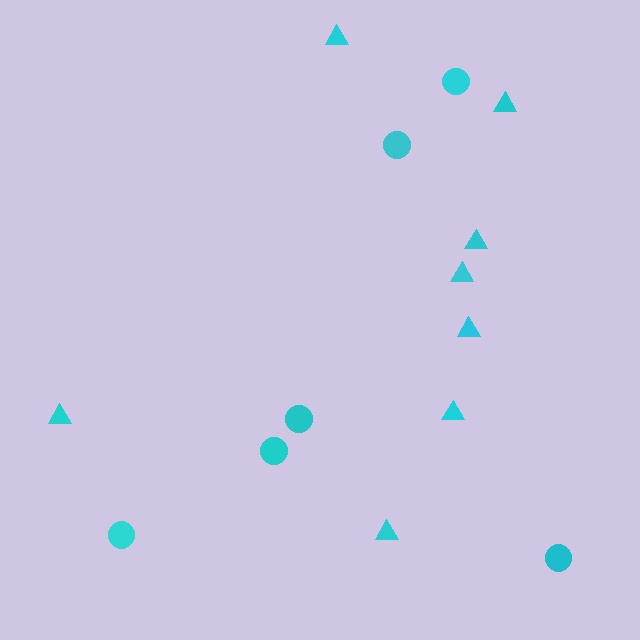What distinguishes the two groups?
There are 2 groups: one group of circles (6) and one group of triangles (8).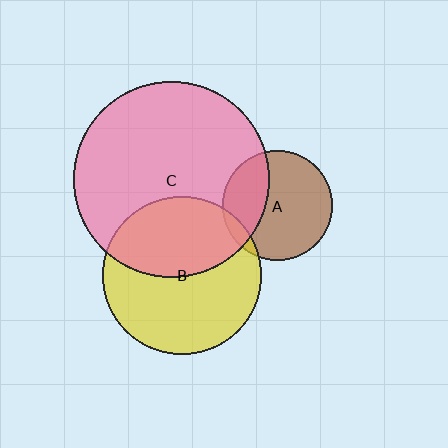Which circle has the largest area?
Circle C (pink).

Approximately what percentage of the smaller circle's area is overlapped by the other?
Approximately 30%.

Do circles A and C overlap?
Yes.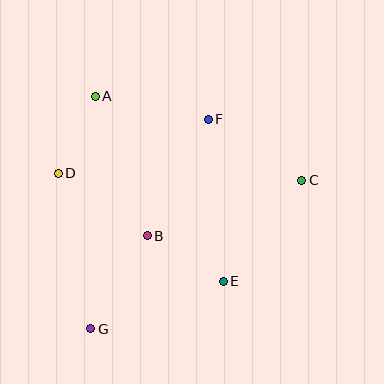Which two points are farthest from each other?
Points C and G are farthest from each other.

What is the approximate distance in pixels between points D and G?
The distance between D and G is approximately 159 pixels.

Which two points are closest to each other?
Points A and D are closest to each other.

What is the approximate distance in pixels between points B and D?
The distance between B and D is approximately 109 pixels.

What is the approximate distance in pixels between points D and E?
The distance between D and E is approximately 197 pixels.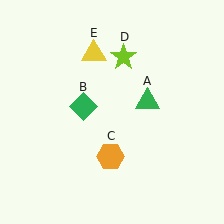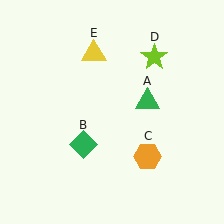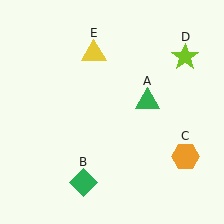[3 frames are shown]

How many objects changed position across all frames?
3 objects changed position: green diamond (object B), orange hexagon (object C), lime star (object D).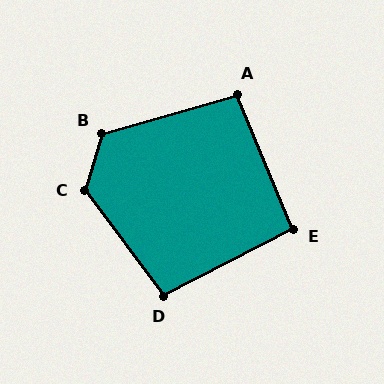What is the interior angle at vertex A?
Approximately 96 degrees (obtuse).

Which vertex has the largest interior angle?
C, at approximately 126 degrees.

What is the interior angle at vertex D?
Approximately 100 degrees (obtuse).